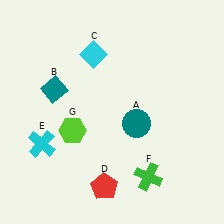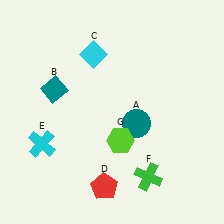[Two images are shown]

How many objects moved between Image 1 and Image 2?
1 object moved between the two images.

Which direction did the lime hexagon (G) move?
The lime hexagon (G) moved right.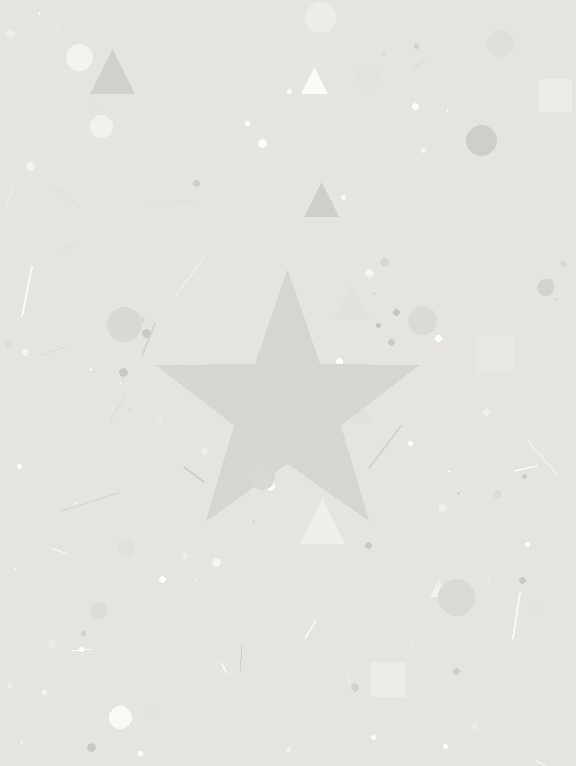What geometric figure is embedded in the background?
A star is embedded in the background.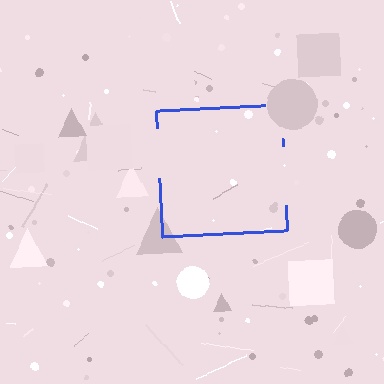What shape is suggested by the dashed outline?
The dashed outline suggests a square.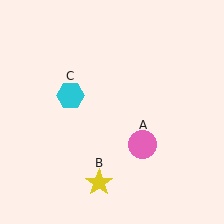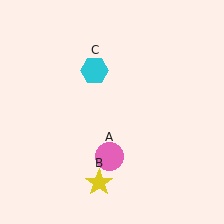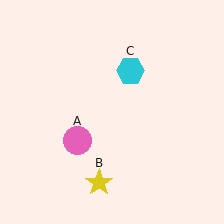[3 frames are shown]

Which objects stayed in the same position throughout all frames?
Yellow star (object B) remained stationary.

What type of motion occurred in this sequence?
The pink circle (object A), cyan hexagon (object C) rotated clockwise around the center of the scene.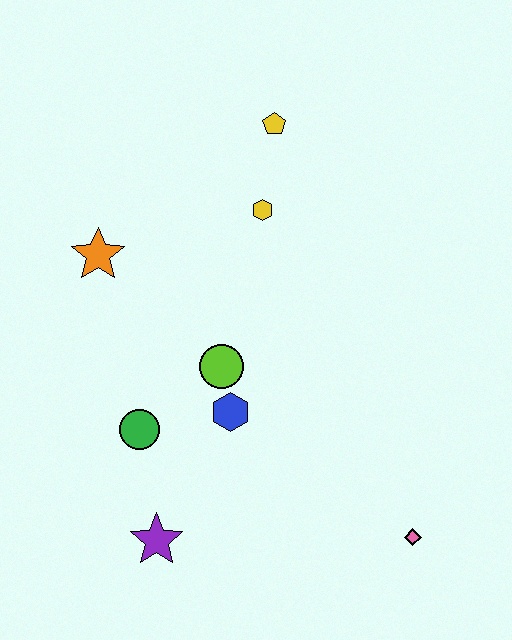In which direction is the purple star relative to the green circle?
The purple star is below the green circle.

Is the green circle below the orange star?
Yes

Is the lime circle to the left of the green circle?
No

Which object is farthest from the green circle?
The yellow pentagon is farthest from the green circle.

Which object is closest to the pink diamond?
The blue hexagon is closest to the pink diamond.